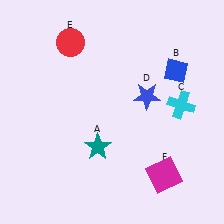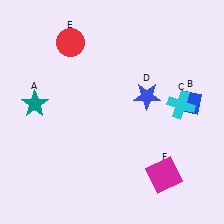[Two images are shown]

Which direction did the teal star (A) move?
The teal star (A) moved left.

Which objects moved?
The objects that moved are: the teal star (A), the blue diamond (B).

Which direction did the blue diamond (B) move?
The blue diamond (B) moved down.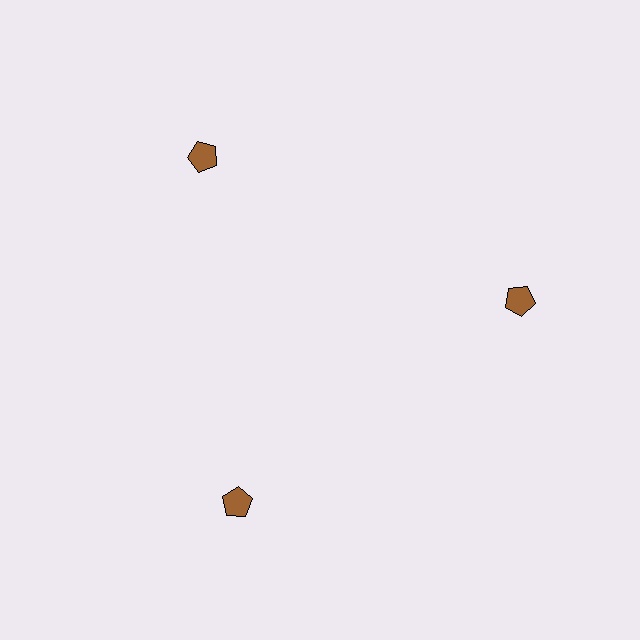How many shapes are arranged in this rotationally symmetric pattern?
There are 3 shapes, arranged in 3 groups of 1.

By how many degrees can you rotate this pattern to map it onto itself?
The pattern maps onto itself every 120 degrees of rotation.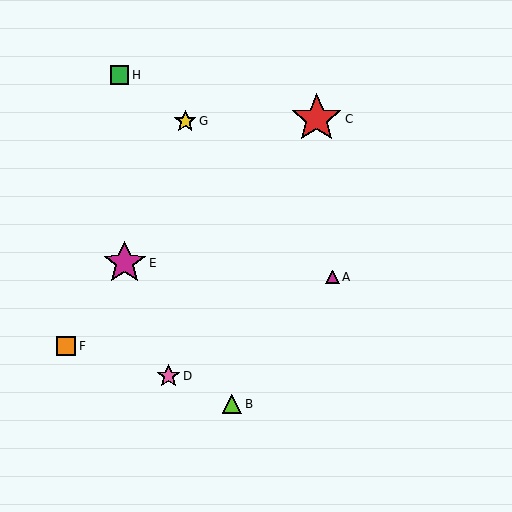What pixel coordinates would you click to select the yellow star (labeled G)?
Click at (185, 121) to select the yellow star G.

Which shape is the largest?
The red star (labeled C) is the largest.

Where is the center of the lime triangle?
The center of the lime triangle is at (232, 404).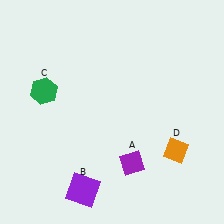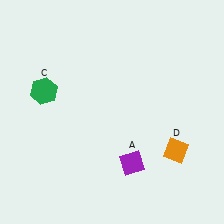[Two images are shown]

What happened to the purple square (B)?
The purple square (B) was removed in Image 2. It was in the bottom-left area of Image 1.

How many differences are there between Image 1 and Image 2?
There is 1 difference between the two images.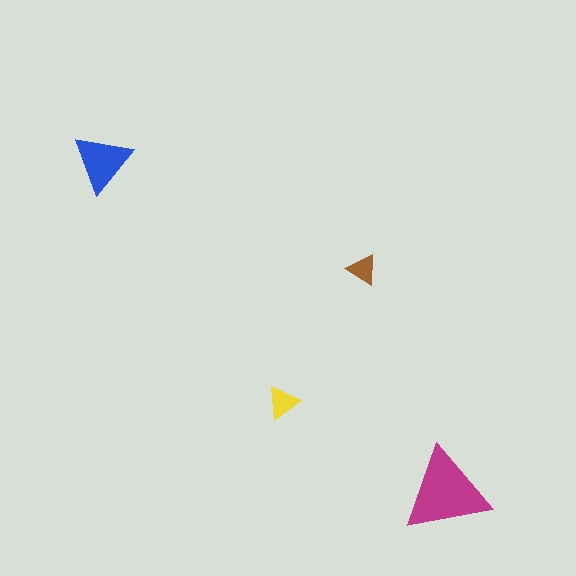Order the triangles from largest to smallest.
the magenta one, the blue one, the yellow one, the brown one.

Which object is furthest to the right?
The magenta triangle is rightmost.